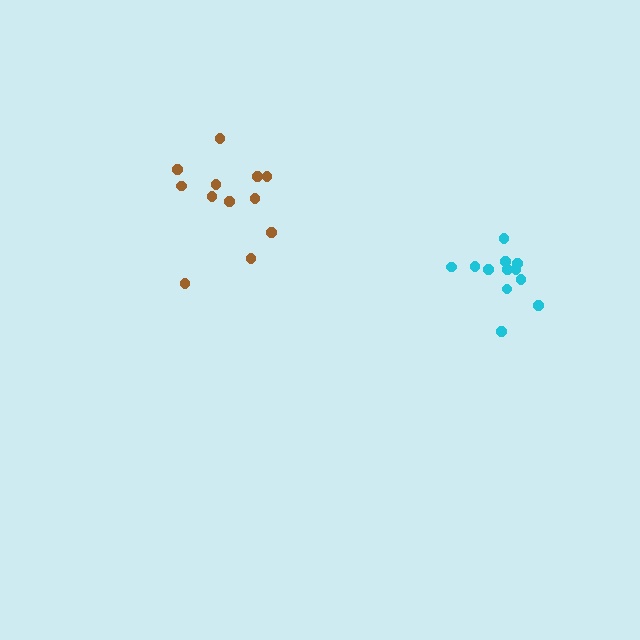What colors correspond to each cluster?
The clusters are colored: brown, cyan.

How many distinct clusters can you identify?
There are 2 distinct clusters.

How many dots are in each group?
Group 1: 12 dots, Group 2: 12 dots (24 total).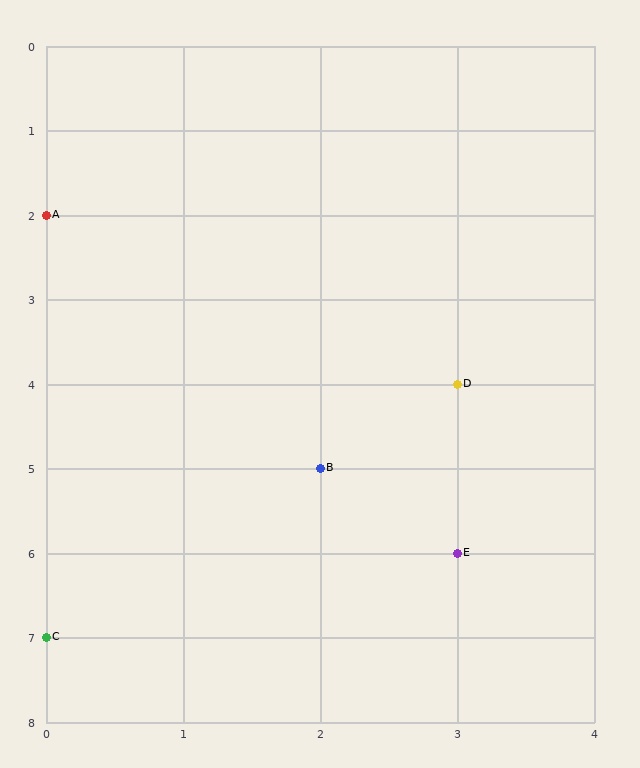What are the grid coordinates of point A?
Point A is at grid coordinates (0, 2).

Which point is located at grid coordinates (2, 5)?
Point B is at (2, 5).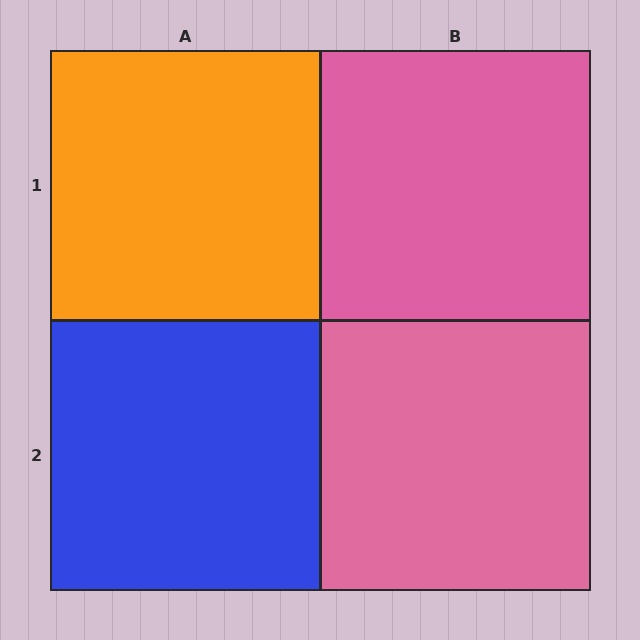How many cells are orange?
1 cell is orange.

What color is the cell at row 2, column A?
Blue.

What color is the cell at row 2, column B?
Pink.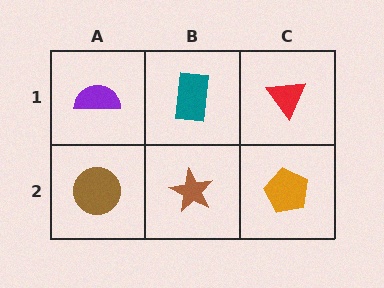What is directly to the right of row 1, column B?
A red triangle.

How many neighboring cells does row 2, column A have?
2.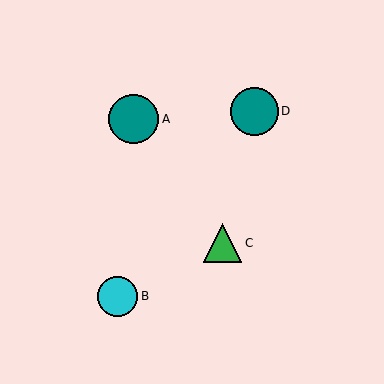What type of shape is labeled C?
Shape C is a green triangle.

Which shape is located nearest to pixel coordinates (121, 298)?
The cyan circle (labeled B) at (118, 296) is nearest to that location.